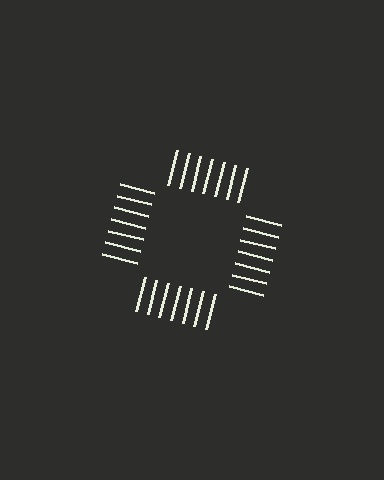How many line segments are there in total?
28 — 7 along each of the 4 edges.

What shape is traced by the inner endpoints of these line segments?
An illusory square — the line segments terminate on its edges but no continuous stroke is drawn.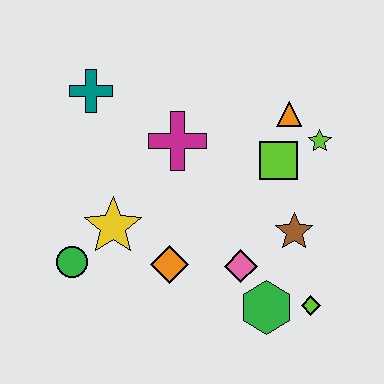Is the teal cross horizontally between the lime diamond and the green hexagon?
No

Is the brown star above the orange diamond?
Yes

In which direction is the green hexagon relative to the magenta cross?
The green hexagon is below the magenta cross.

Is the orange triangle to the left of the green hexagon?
No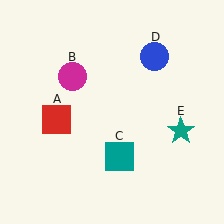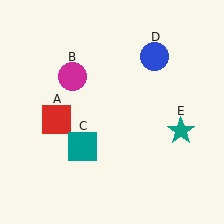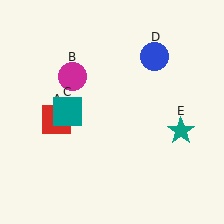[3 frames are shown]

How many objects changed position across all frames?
1 object changed position: teal square (object C).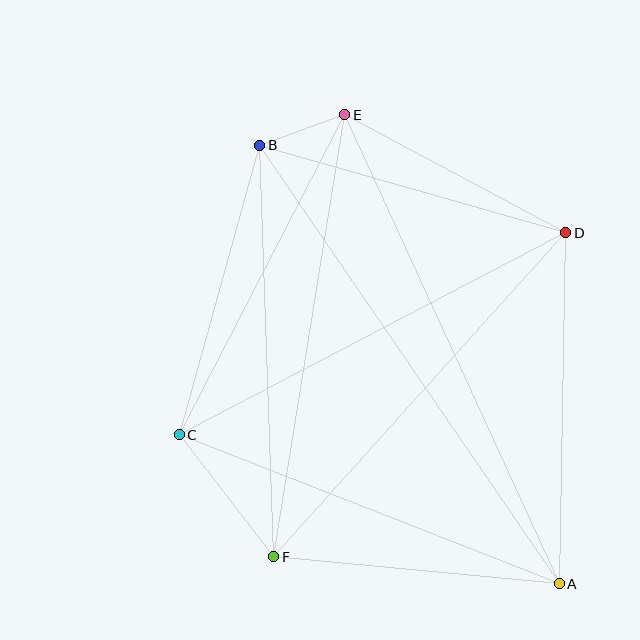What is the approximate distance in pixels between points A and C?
The distance between A and C is approximately 408 pixels.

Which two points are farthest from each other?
Points A and B are farthest from each other.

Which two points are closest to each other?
Points B and E are closest to each other.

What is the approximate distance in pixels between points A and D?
The distance between A and D is approximately 351 pixels.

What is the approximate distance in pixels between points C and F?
The distance between C and F is approximately 154 pixels.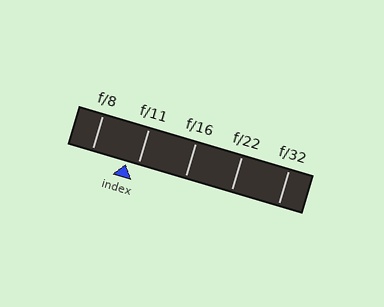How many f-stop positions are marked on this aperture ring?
There are 5 f-stop positions marked.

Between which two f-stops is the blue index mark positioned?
The index mark is between f/8 and f/11.